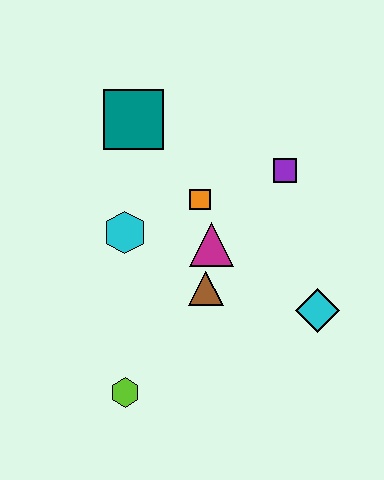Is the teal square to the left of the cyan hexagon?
No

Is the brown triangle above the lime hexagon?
Yes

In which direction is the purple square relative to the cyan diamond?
The purple square is above the cyan diamond.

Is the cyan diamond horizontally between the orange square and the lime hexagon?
No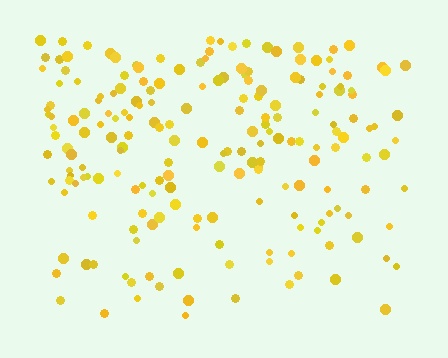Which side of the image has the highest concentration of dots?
The top.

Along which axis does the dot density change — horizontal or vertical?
Vertical.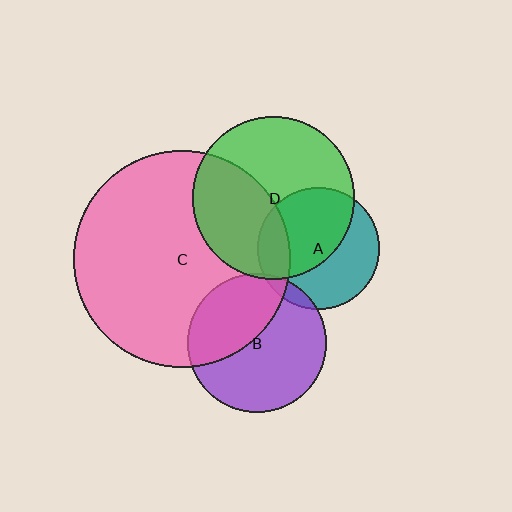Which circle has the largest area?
Circle C (pink).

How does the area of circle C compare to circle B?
Approximately 2.4 times.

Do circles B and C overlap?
Yes.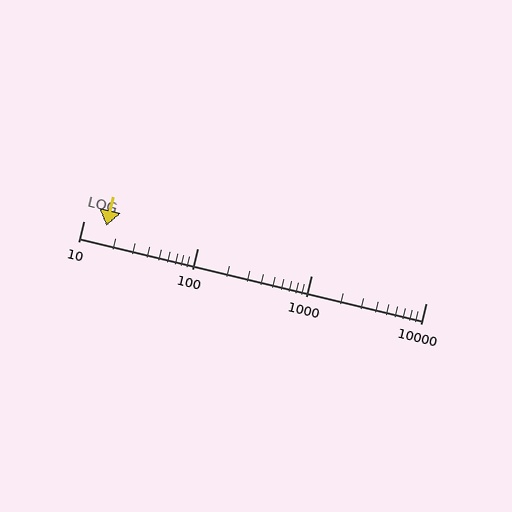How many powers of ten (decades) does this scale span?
The scale spans 3 decades, from 10 to 10000.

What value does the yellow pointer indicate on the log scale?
The pointer indicates approximately 16.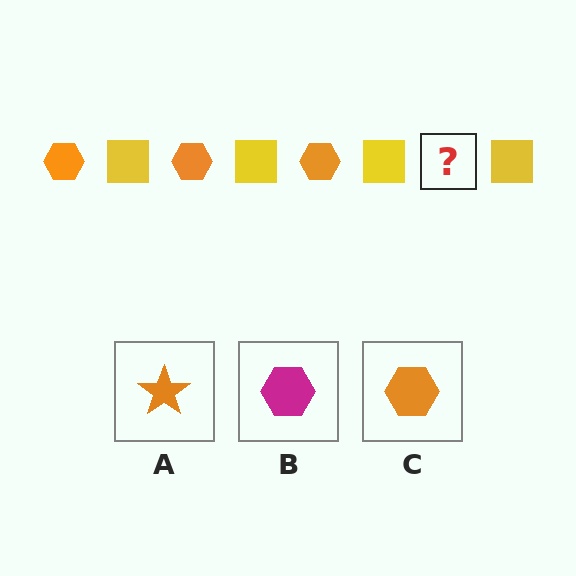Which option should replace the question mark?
Option C.